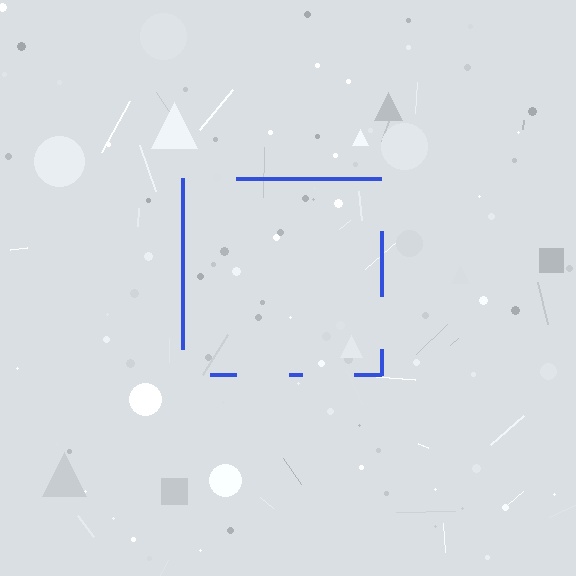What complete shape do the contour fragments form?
The contour fragments form a square.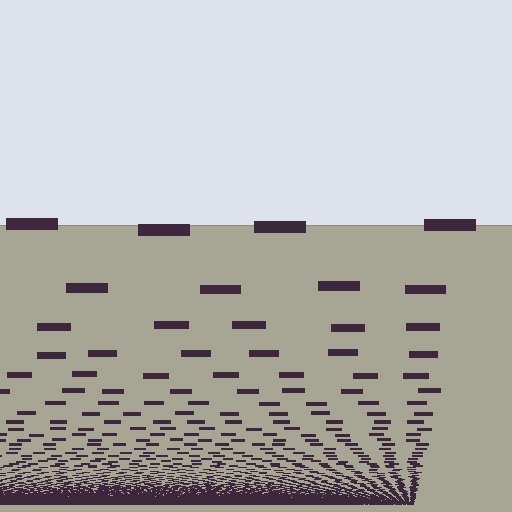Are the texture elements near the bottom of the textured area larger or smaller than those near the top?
Smaller. The gradient is inverted — elements near the bottom are smaller and denser.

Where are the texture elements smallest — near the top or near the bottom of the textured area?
Near the bottom.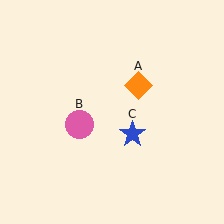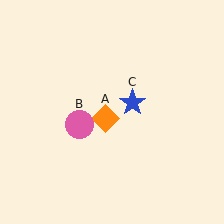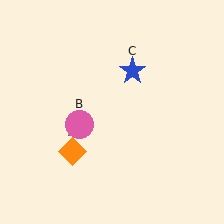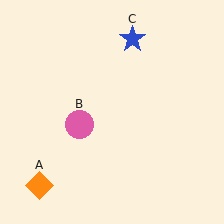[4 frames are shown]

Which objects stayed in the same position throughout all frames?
Pink circle (object B) remained stationary.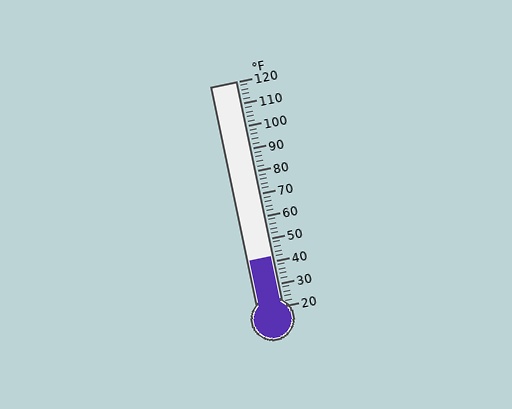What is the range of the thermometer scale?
The thermometer scale ranges from 20°F to 120°F.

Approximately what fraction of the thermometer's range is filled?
The thermometer is filled to approximately 20% of its range.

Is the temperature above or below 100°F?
The temperature is below 100°F.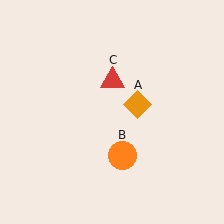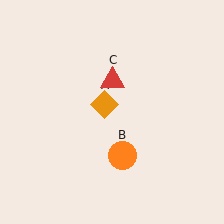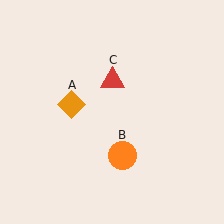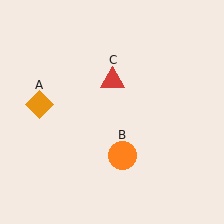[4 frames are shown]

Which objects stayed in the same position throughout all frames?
Orange circle (object B) and red triangle (object C) remained stationary.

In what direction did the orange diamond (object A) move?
The orange diamond (object A) moved left.